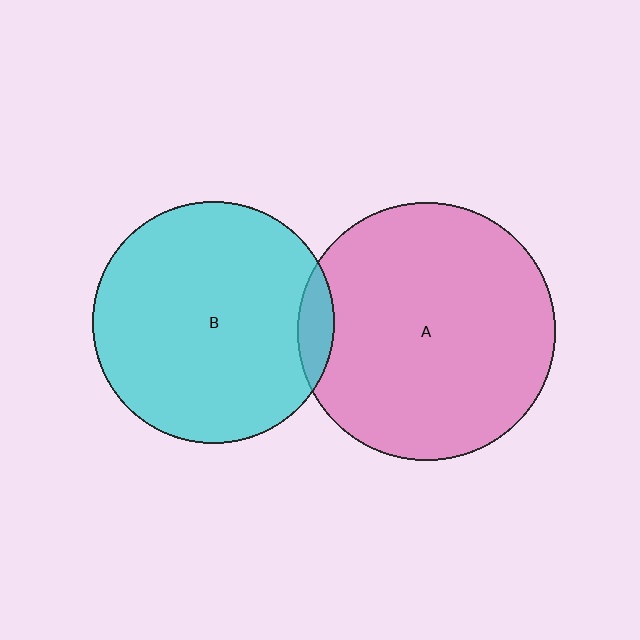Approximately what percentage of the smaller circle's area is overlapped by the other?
Approximately 5%.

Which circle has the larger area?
Circle A (pink).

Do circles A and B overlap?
Yes.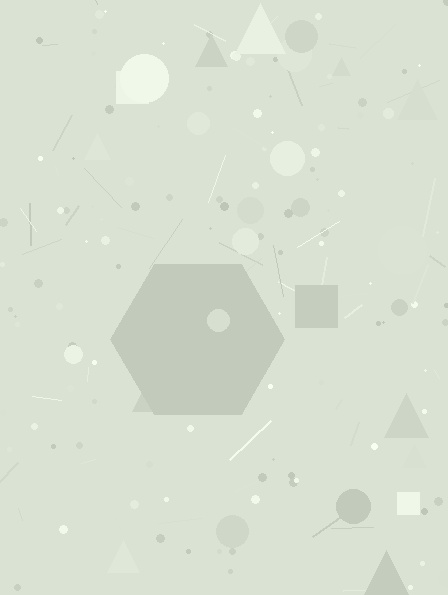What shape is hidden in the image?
A hexagon is hidden in the image.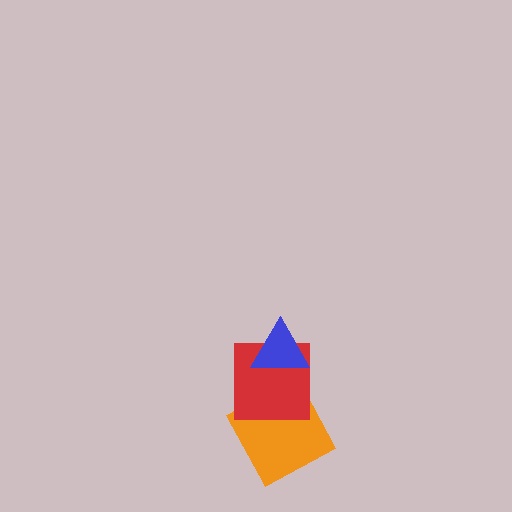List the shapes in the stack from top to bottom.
From top to bottom: the blue triangle, the red square, the orange square.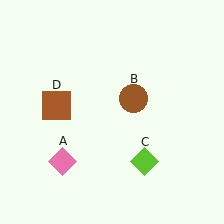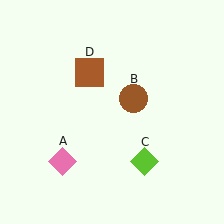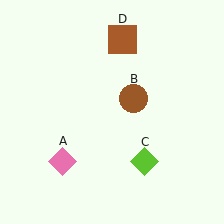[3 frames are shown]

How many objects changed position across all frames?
1 object changed position: brown square (object D).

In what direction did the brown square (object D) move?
The brown square (object D) moved up and to the right.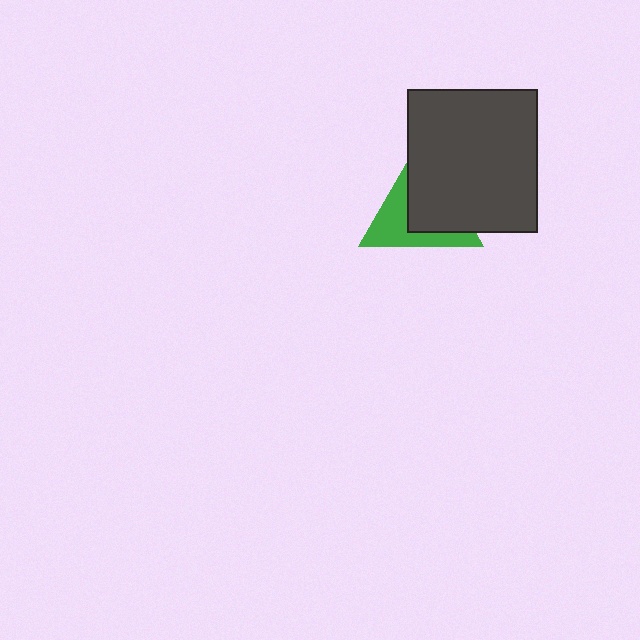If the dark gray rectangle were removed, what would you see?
You would see the complete green triangle.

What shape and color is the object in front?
The object in front is a dark gray rectangle.